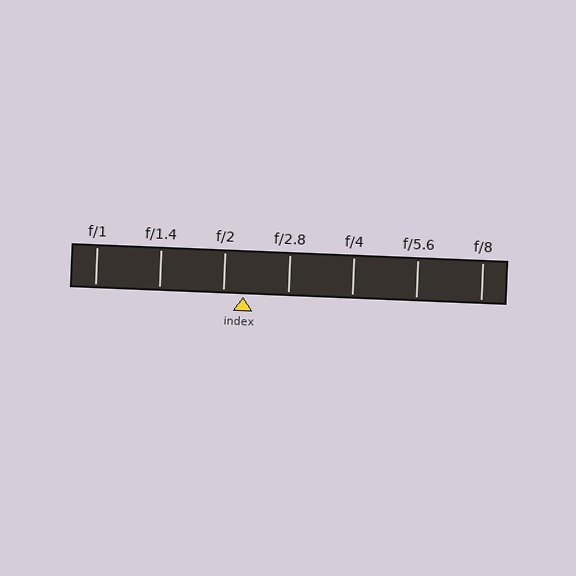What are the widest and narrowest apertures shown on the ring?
The widest aperture shown is f/1 and the narrowest is f/8.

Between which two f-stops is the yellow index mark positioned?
The index mark is between f/2 and f/2.8.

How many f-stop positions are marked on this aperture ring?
There are 7 f-stop positions marked.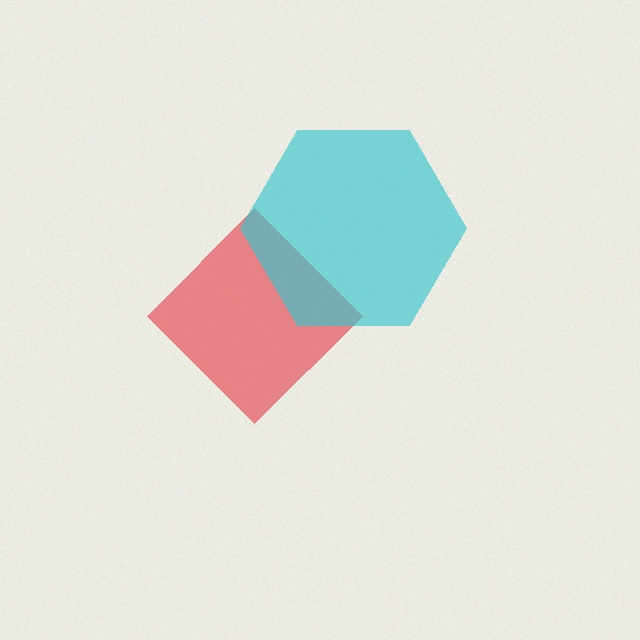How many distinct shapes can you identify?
There are 2 distinct shapes: a red diamond, a cyan hexagon.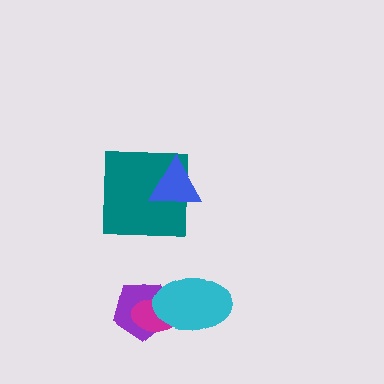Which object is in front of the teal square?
The blue triangle is in front of the teal square.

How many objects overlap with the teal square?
1 object overlaps with the teal square.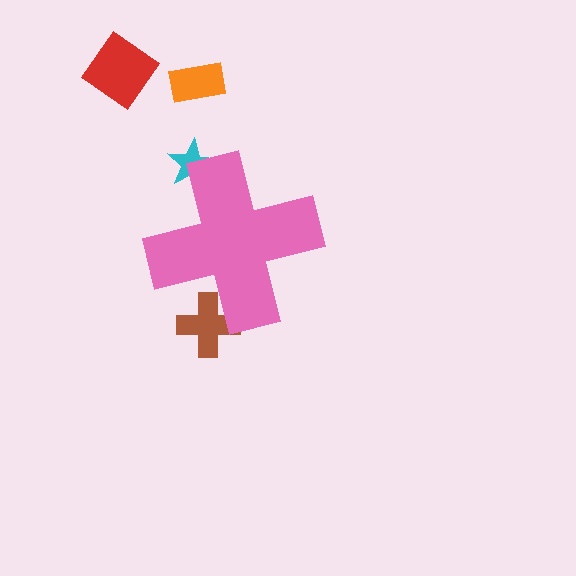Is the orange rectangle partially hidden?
No, the orange rectangle is fully visible.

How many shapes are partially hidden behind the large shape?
2 shapes are partially hidden.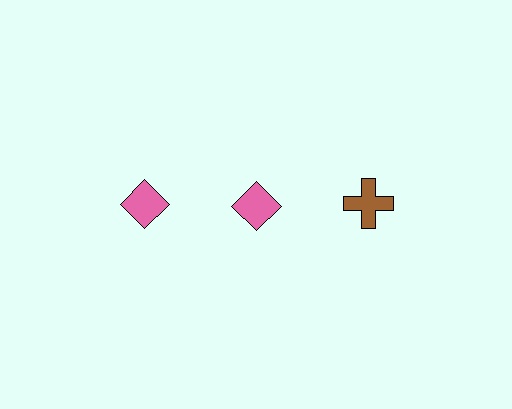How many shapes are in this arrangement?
There are 3 shapes arranged in a grid pattern.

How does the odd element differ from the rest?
It differs in both color (brown instead of pink) and shape (cross instead of diamond).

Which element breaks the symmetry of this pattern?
The brown cross in the top row, center column breaks the symmetry. All other shapes are pink diamonds.